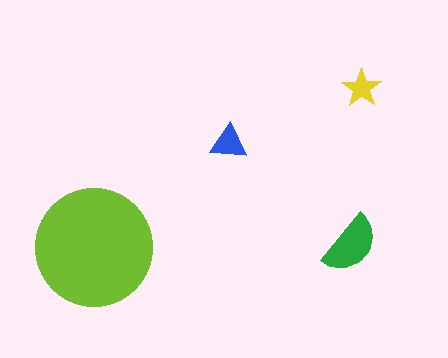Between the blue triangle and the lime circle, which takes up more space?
The lime circle.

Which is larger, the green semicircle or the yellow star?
The green semicircle.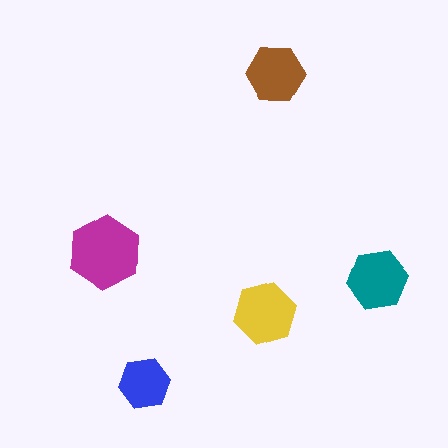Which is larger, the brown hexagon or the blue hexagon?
The brown one.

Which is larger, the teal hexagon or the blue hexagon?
The teal one.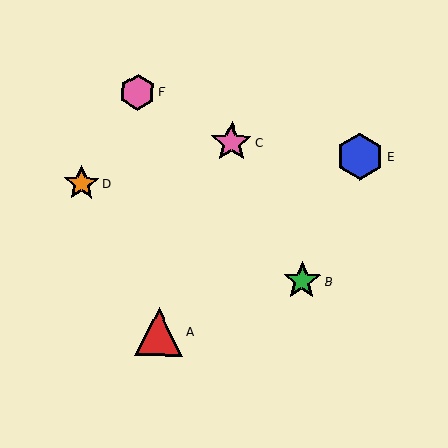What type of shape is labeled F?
Shape F is a pink hexagon.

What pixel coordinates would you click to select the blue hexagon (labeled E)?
Click at (360, 157) to select the blue hexagon E.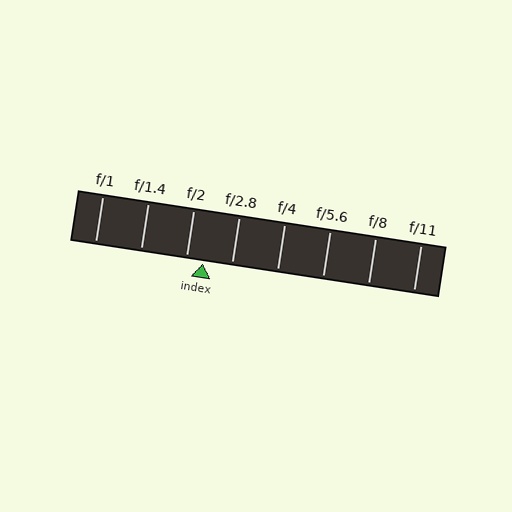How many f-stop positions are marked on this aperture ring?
There are 8 f-stop positions marked.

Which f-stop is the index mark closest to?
The index mark is closest to f/2.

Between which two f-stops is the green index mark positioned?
The index mark is between f/2 and f/2.8.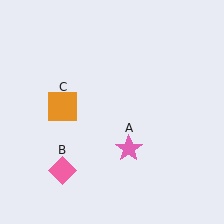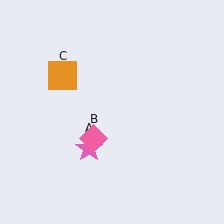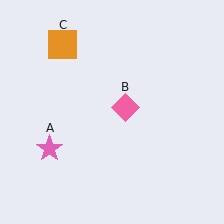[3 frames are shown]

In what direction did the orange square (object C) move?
The orange square (object C) moved up.